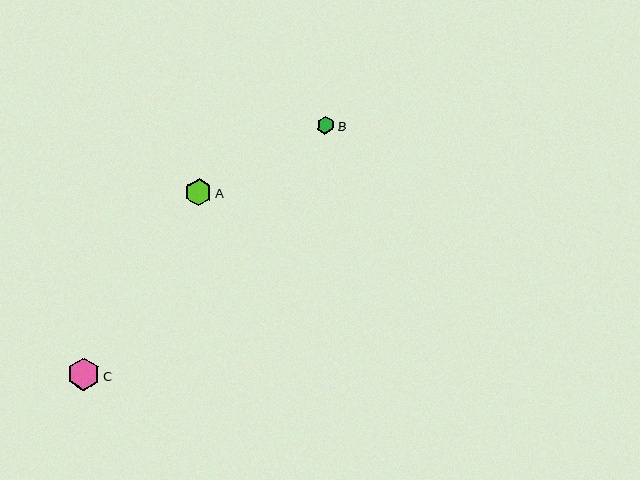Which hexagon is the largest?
Hexagon C is the largest with a size of approximately 33 pixels.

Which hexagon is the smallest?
Hexagon B is the smallest with a size of approximately 18 pixels.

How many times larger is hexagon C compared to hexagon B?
Hexagon C is approximately 1.8 times the size of hexagon B.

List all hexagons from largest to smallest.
From largest to smallest: C, A, B.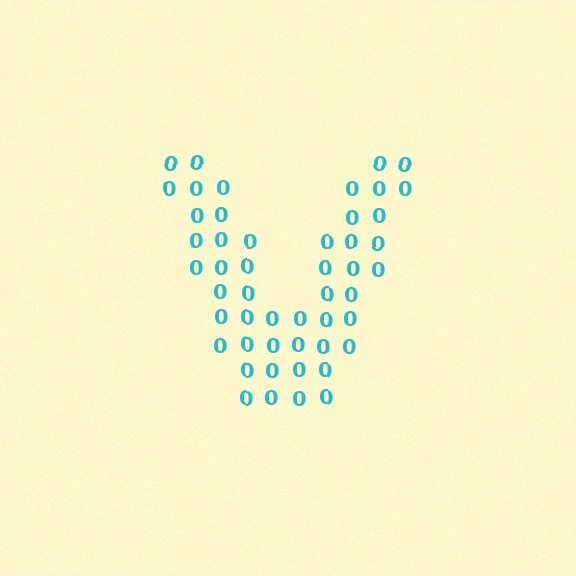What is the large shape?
The large shape is the letter V.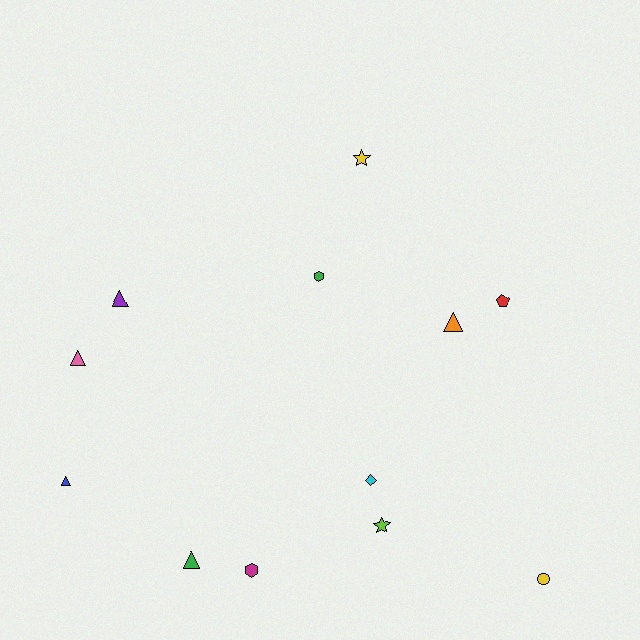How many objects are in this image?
There are 12 objects.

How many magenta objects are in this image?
There is 1 magenta object.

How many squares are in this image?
There are no squares.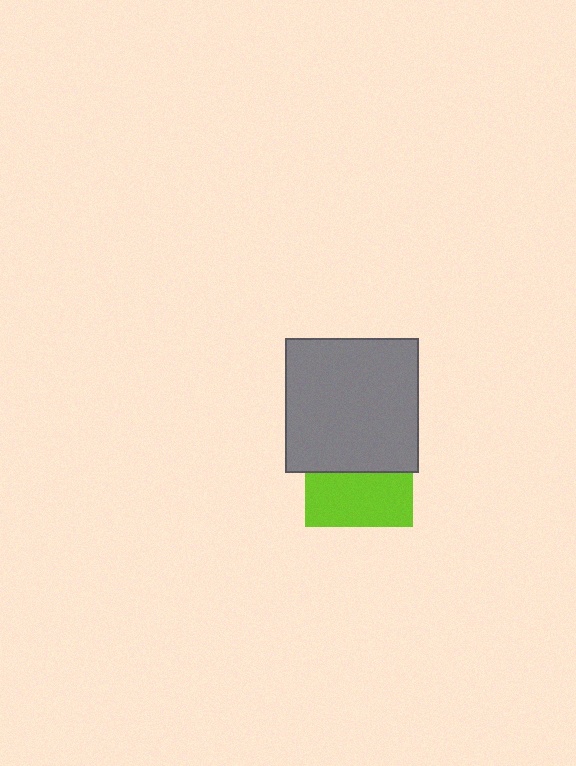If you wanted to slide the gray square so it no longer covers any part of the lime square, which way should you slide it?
Slide it up — that is the most direct way to separate the two shapes.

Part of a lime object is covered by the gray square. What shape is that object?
It is a square.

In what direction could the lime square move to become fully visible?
The lime square could move down. That would shift it out from behind the gray square entirely.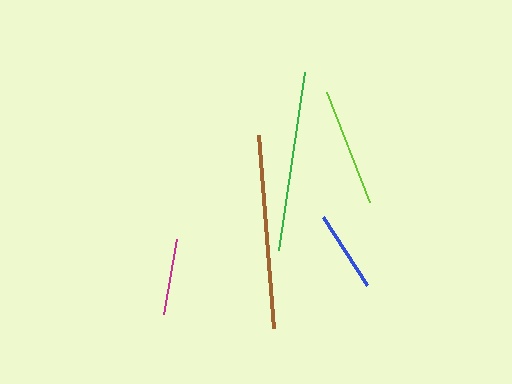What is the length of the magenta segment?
The magenta segment is approximately 75 pixels long.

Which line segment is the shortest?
The magenta line is the shortest at approximately 75 pixels.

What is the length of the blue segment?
The blue segment is approximately 81 pixels long.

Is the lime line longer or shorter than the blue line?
The lime line is longer than the blue line.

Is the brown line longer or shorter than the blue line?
The brown line is longer than the blue line.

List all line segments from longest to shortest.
From longest to shortest: brown, green, lime, blue, magenta.